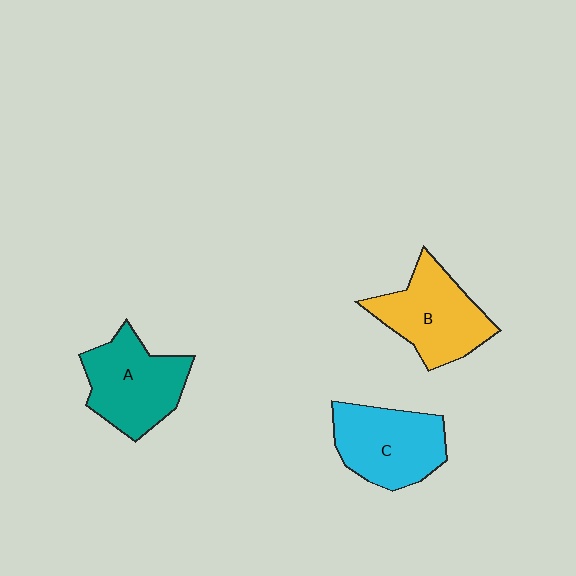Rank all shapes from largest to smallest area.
From largest to smallest: B (yellow), A (teal), C (cyan).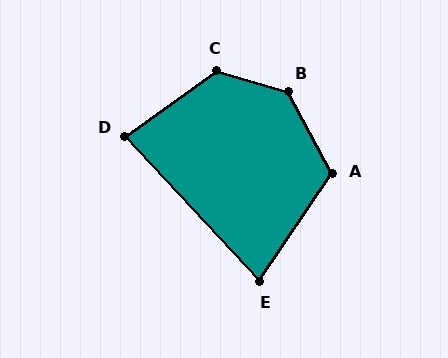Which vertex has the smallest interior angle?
E, at approximately 77 degrees.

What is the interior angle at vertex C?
Approximately 128 degrees (obtuse).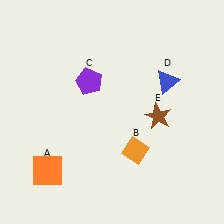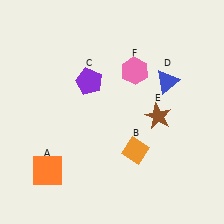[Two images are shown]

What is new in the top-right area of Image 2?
A pink hexagon (F) was added in the top-right area of Image 2.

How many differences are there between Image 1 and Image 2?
There is 1 difference between the two images.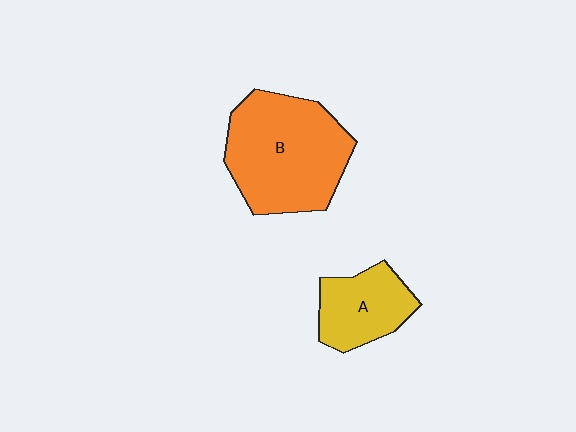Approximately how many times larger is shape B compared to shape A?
Approximately 2.0 times.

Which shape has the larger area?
Shape B (orange).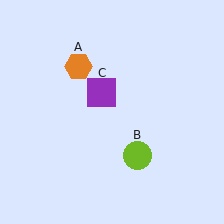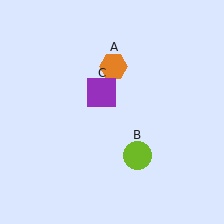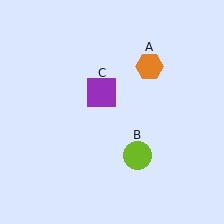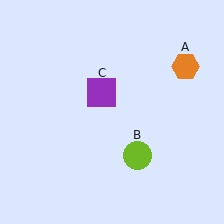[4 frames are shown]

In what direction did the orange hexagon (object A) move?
The orange hexagon (object A) moved right.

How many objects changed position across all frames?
1 object changed position: orange hexagon (object A).